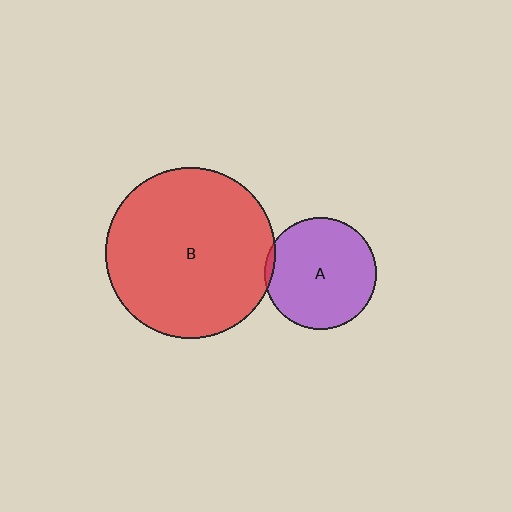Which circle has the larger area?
Circle B (red).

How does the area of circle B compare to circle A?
Approximately 2.3 times.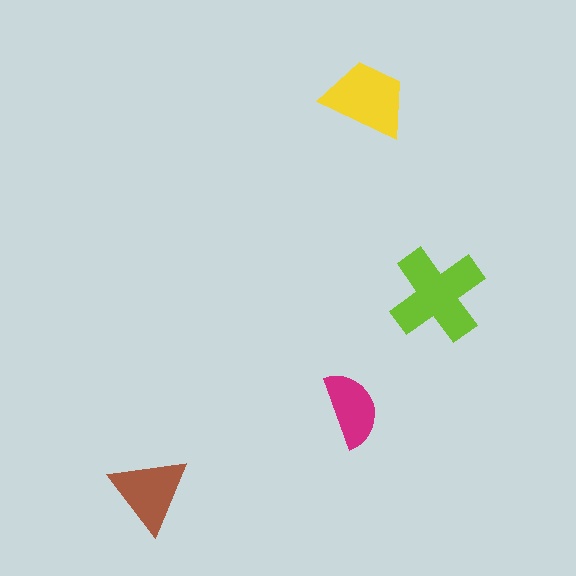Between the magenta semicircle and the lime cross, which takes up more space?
The lime cross.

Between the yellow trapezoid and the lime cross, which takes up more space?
The lime cross.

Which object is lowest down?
The brown triangle is bottommost.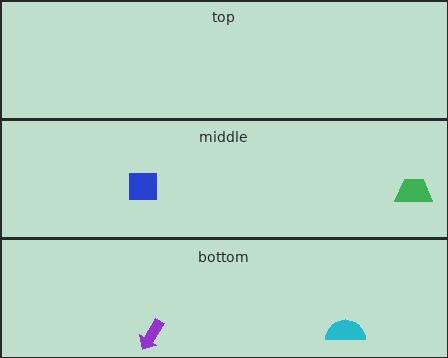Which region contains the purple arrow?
The bottom region.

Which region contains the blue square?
The middle region.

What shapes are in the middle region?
The green trapezoid, the blue square.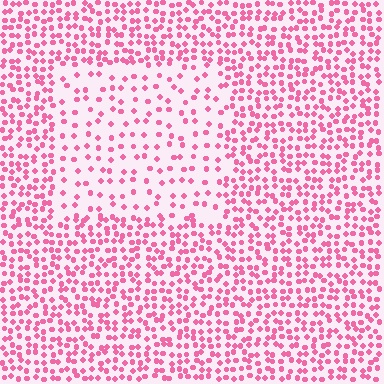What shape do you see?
I see a rectangle.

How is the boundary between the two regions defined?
The boundary is defined by a change in element density (approximately 2.2x ratio). All elements are the same color, size, and shape.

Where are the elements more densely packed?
The elements are more densely packed outside the rectangle boundary.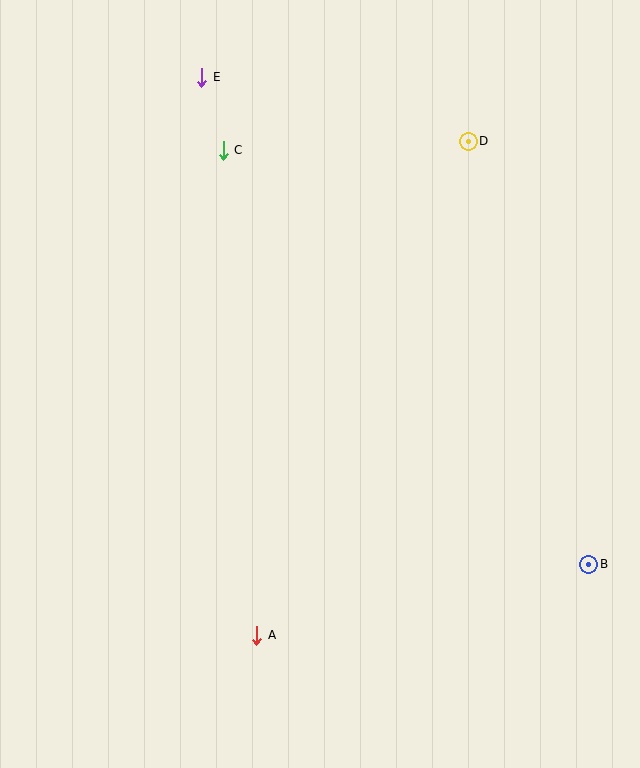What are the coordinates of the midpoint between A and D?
The midpoint between A and D is at (362, 388).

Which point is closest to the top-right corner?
Point D is closest to the top-right corner.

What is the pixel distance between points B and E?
The distance between B and E is 622 pixels.